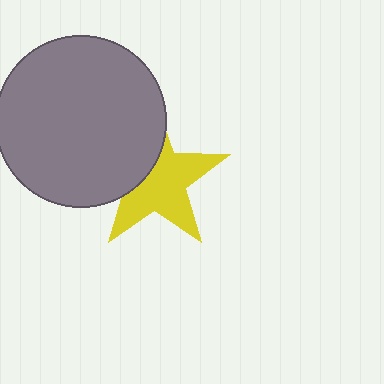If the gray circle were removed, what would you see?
You would see the complete yellow star.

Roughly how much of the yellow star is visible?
About half of it is visible (roughly 64%).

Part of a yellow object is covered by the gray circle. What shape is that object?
It is a star.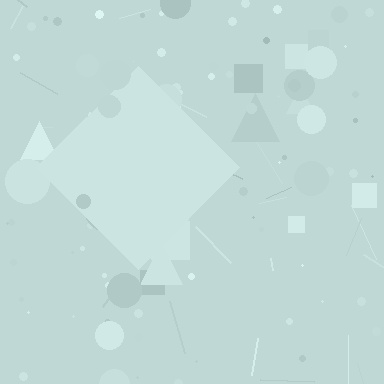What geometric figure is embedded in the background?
A diamond is embedded in the background.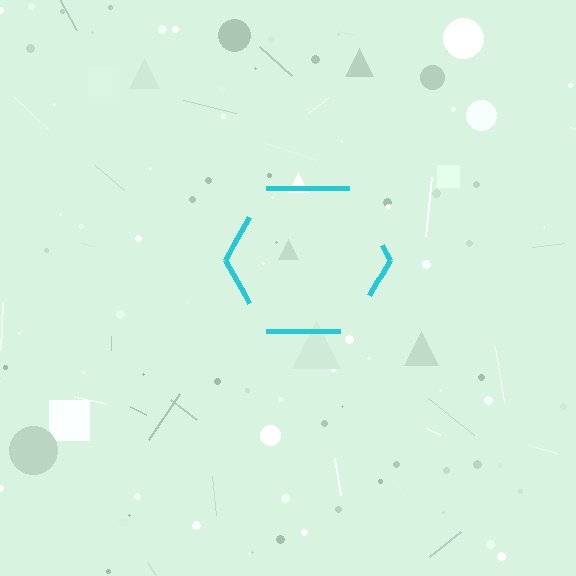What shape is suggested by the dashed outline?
The dashed outline suggests a hexagon.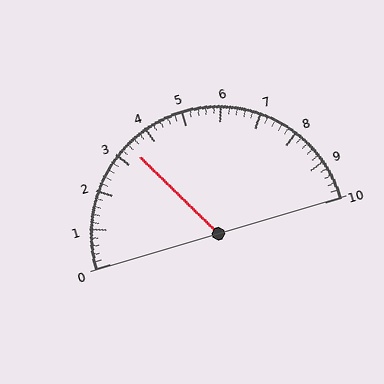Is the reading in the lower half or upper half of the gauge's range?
The reading is in the lower half of the range (0 to 10).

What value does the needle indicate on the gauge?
The needle indicates approximately 3.4.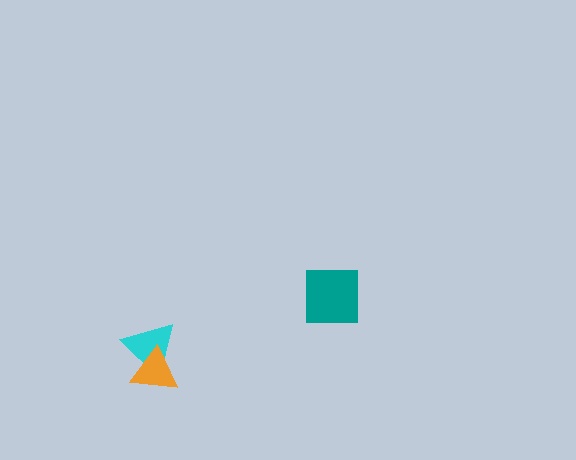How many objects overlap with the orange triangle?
1 object overlaps with the orange triangle.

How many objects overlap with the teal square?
0 objects overlap with the teal square.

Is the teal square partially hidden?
No, no other shape covers it.